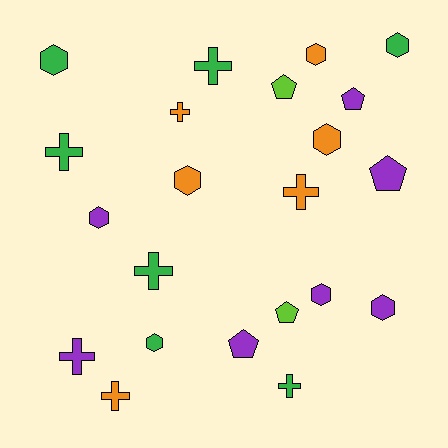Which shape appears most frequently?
Hexagon, with 9 objects.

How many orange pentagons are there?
There are no orange pentagons.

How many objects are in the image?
There are 22 objects.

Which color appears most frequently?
Green, with 7 objects.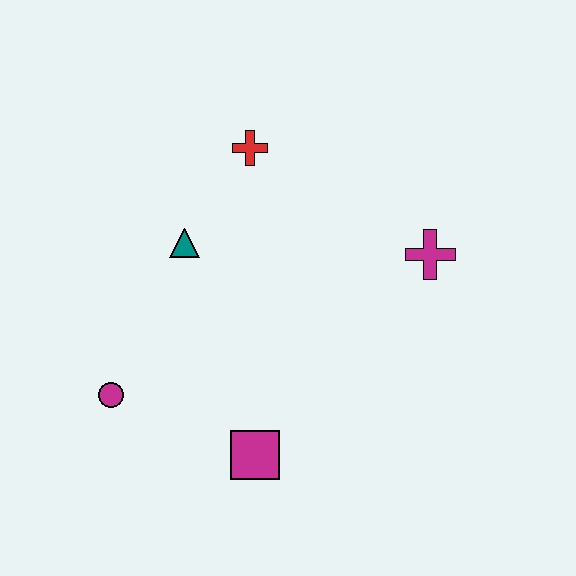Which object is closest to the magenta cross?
The red cross is closest to the magenta cross.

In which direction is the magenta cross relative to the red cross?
The magenta cross is to the right of the red cross.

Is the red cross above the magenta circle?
Yes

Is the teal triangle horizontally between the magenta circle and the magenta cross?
Yes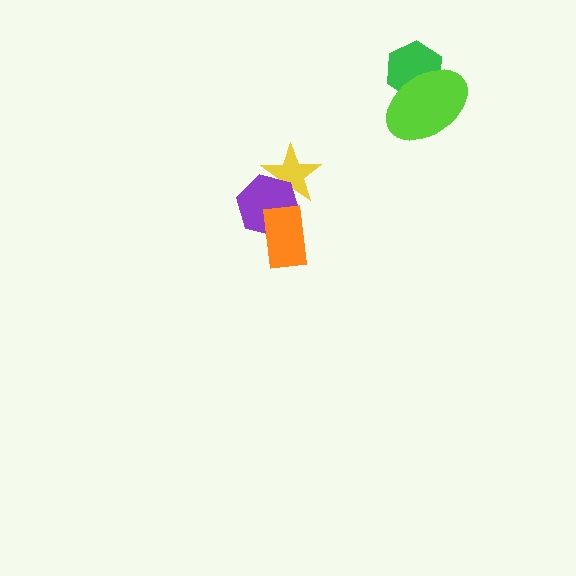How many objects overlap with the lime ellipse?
1 object overlaps with the lime ellipse.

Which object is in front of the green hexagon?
The lime ellipse is in front of the green hexagon.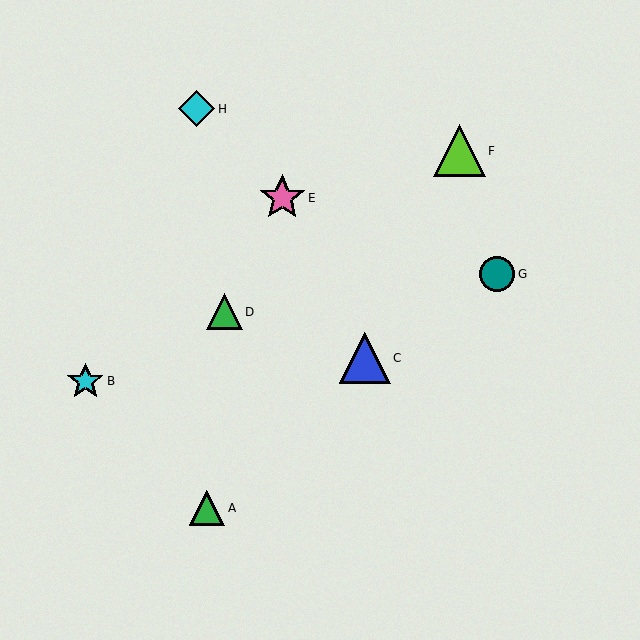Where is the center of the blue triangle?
The center of the blue triangle is at (365, 358).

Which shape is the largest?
The lime triangle (labeled F) is the largest.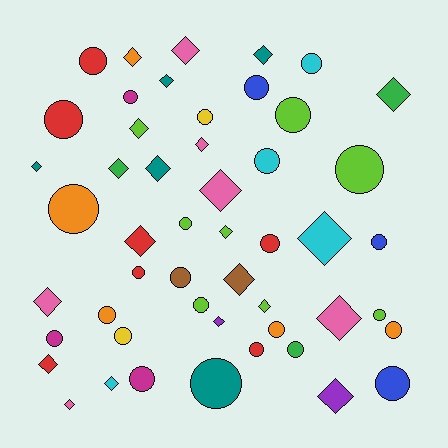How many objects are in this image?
There are 50 objects.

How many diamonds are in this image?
There are 23 diamonds.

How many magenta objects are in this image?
There are 3 magenta objects.